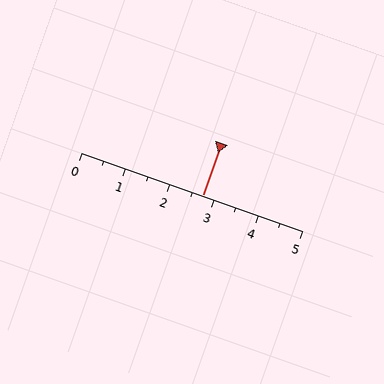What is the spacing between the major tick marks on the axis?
The major ticks are spaced 1 apart.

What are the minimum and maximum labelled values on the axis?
The axis runs from 0 to 5.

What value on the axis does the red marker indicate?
The marker indicates approximately 2.8.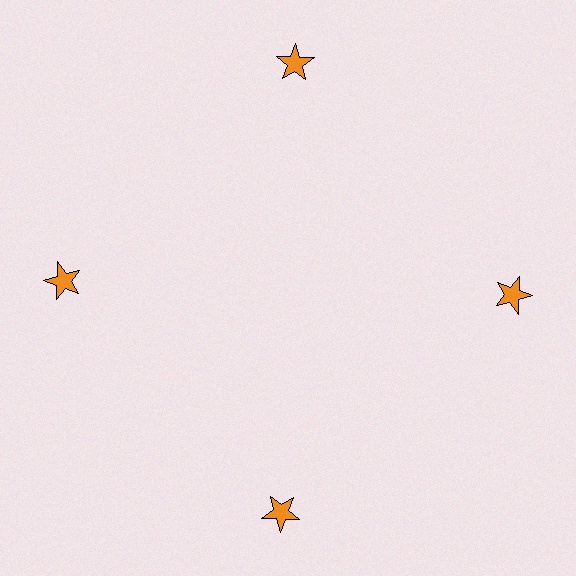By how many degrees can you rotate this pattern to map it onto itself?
The pattern maps onto itself every 90 degrees of rotation.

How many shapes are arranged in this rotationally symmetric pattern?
There are 4 shapes, arranged in 4 groups of 1.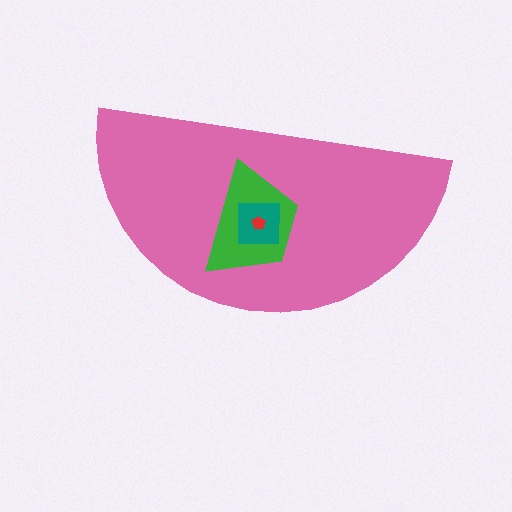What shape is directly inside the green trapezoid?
The teal square.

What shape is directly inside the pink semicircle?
The green trapezoid.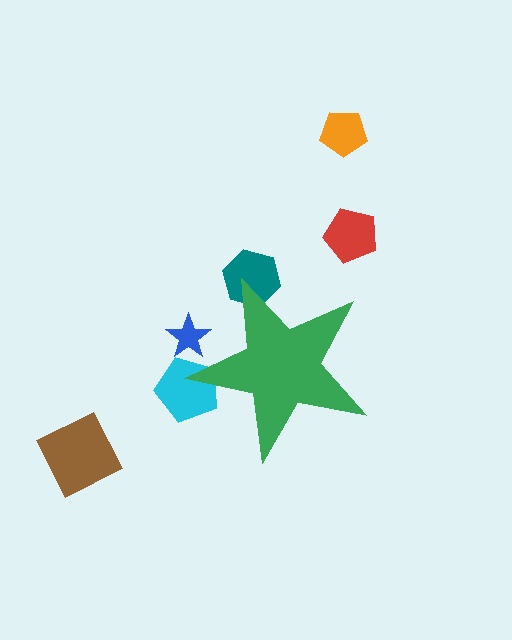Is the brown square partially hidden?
No, the brown square is fully visible.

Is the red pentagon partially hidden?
No, the red pentagon is fully visible.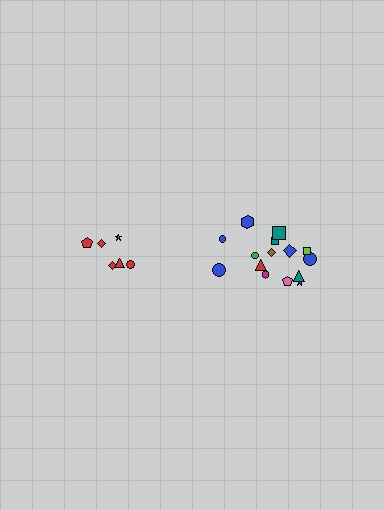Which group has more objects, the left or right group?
The right group.